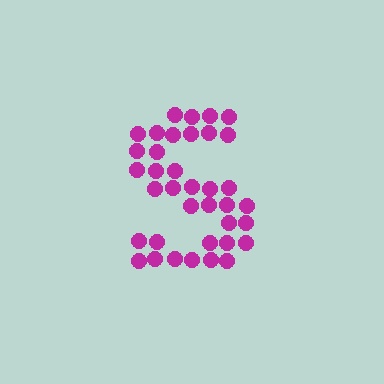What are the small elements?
The small elements are circles.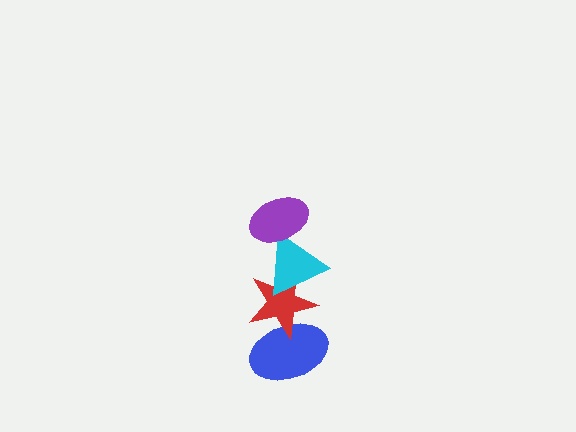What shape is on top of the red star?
The cyan triangle is on top of the red star.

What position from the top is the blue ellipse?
The blue ellipse is 4th from the top.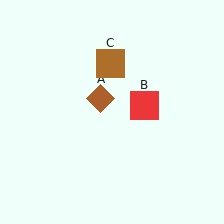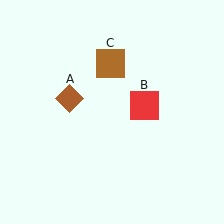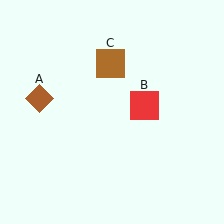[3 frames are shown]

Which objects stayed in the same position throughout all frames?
Red square (object B) and brown square (object C) remained stationary.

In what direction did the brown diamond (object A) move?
The brown diamond (object A) moved left.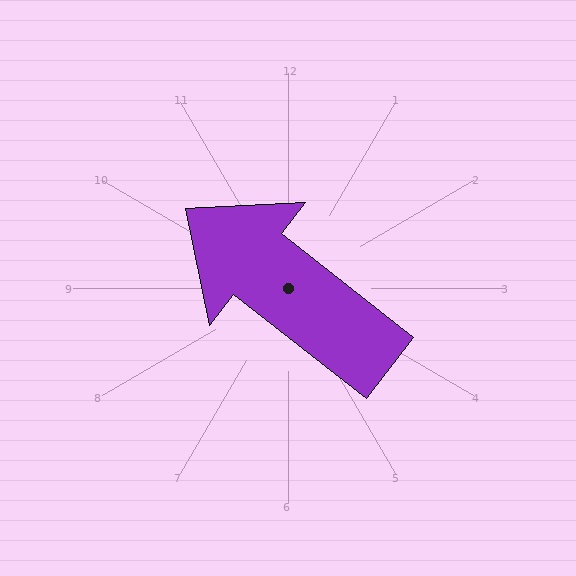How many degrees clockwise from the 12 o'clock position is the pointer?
Approximately 308 degrees.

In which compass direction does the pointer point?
Northwest.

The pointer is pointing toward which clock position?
Roughly 10 o'clock.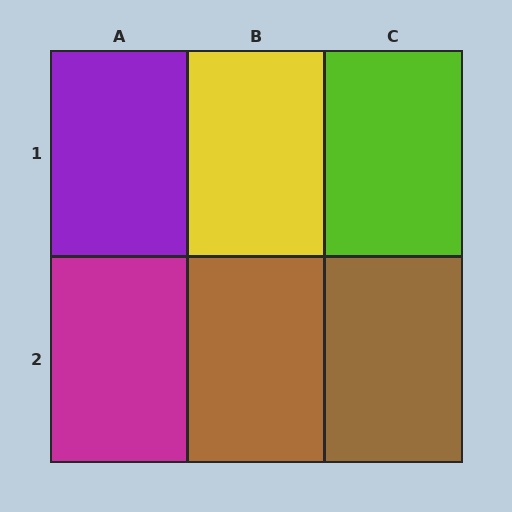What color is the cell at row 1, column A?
Purple.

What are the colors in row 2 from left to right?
Magenta, brown, brown.